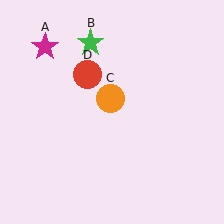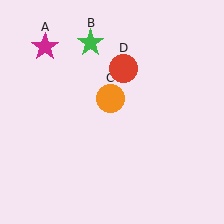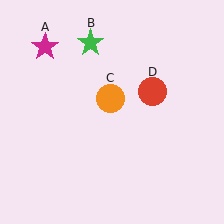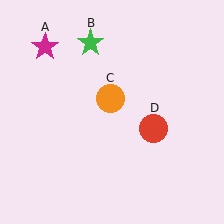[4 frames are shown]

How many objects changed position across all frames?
1 object changed position: red circle (object D).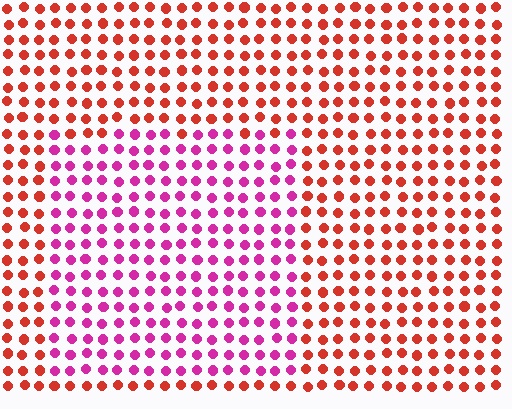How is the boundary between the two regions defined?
The boundary is defined purely by a slight shift in hue (about 48 degrees). Spacing, size, and orientation are identical on both sides.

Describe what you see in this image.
The image is filled with small red elements in a uniform arrangement. A rectangle-shaped region is visible where the elements are tinted to a slightly different hue, forming a subtle color boundary.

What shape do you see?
I see a rectangle.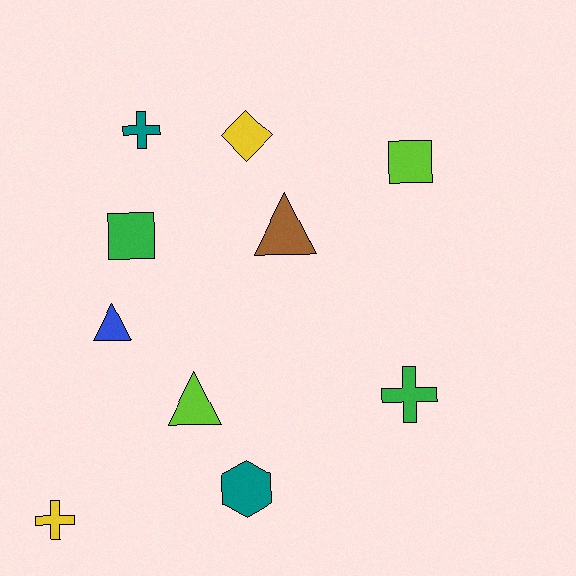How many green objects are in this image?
There are 2 green objects.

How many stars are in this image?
There are no stars.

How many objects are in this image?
There are 10 objects.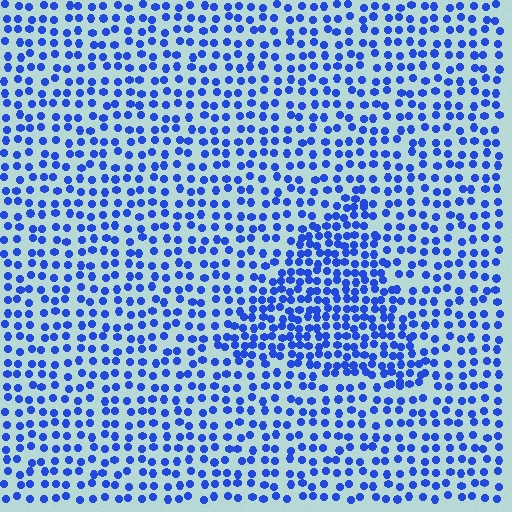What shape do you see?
I see a triangle.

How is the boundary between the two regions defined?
The boundary is defined by a change in element density (approximately 1.8x ratio). All elements are the same color, size, and shape.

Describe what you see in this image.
The image contains small blue elements arranged at two different densities. A triangle-shaped region is visible where the elements are more densely packed than the surrounding area.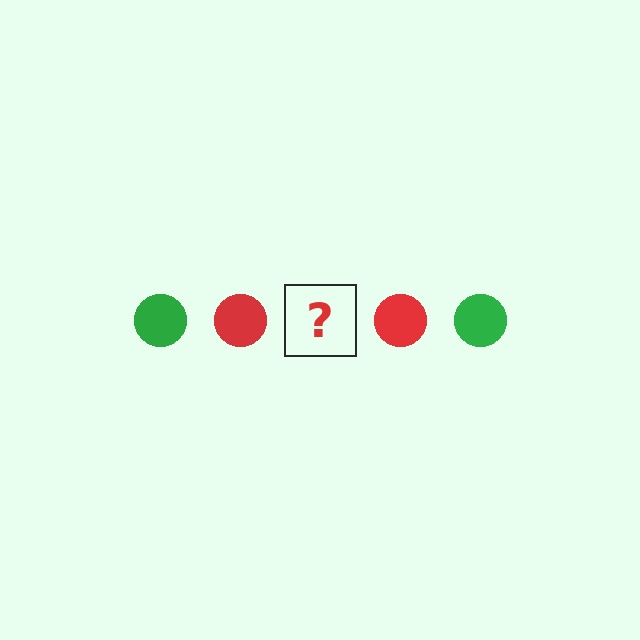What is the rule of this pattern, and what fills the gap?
The rule is that the pattern cycles through green, red circles. The gap should be filled with a green circle.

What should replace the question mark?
The question mark should be replaced with a green circle.